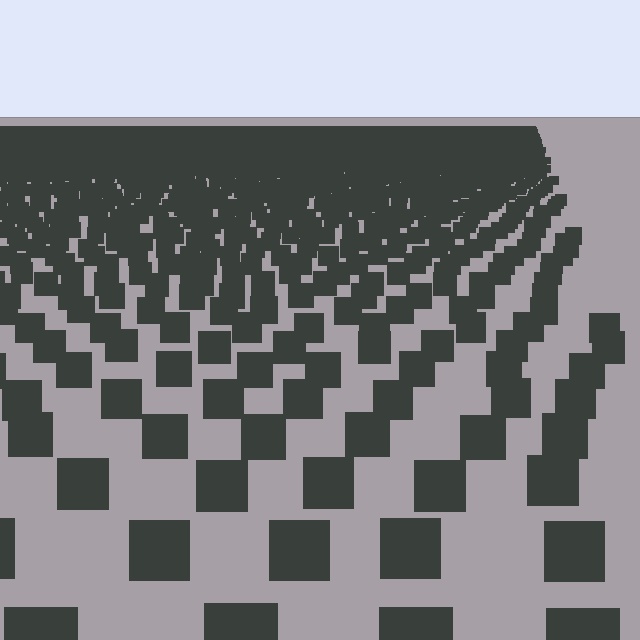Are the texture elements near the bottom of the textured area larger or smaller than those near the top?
Larger. Near the bottom, elements are closer to the viewer and appear at a bigger on-screen size.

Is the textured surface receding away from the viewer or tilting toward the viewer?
The surface is receding away from the viewer. Texture elements get smaller and denser toward the top.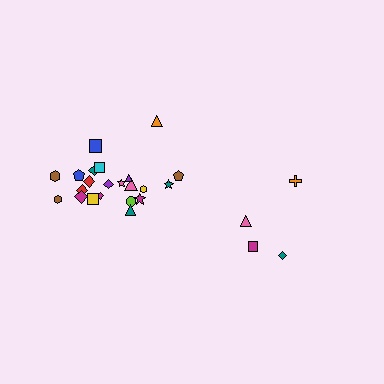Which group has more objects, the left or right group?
The left group.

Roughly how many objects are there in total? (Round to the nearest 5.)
Roughly 25 objects in total.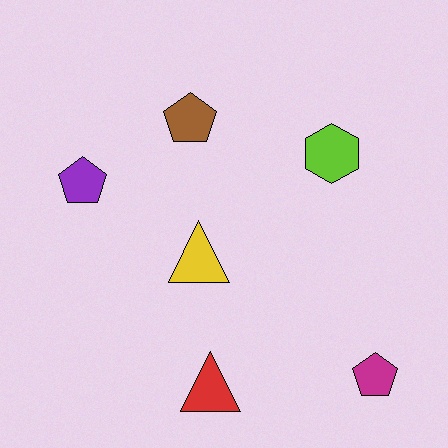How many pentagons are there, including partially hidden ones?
There are 3 pentagons.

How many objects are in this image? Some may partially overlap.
There are 6 objects.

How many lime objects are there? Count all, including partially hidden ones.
There is 1 lime object.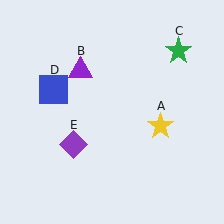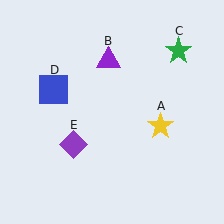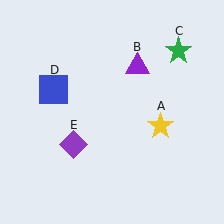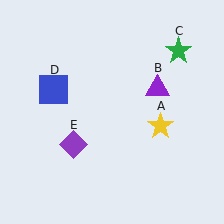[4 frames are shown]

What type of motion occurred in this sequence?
The purple triangle (object B) rotated clockwise around the center of the scene.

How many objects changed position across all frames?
1 object changed position: purple triangle (object B).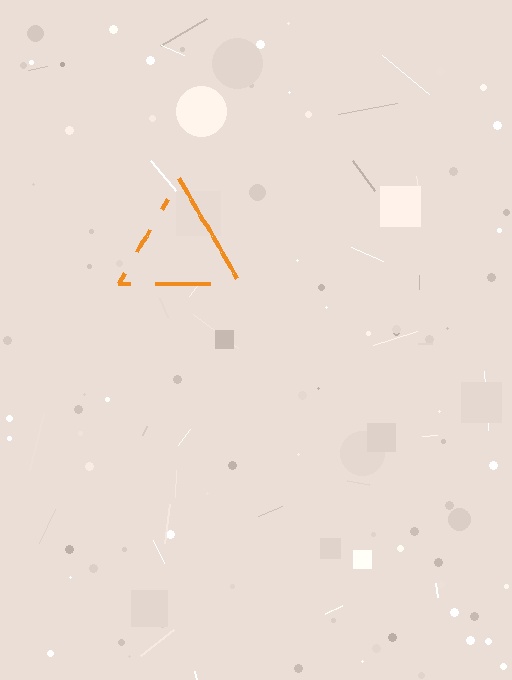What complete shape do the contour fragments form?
The contour fragments form a triangle.